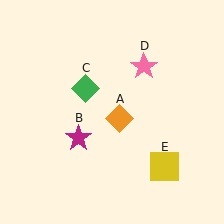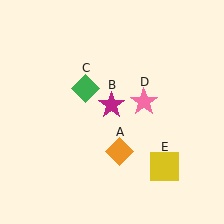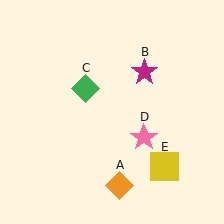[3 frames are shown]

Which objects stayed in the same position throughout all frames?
Green diamond (object C) and yellow square (object E) remained stationary.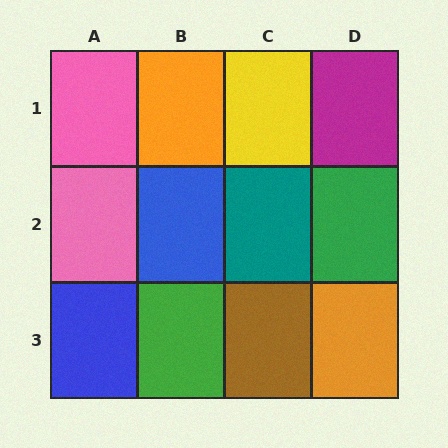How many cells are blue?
2 cells are blue.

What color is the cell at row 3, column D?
Orange.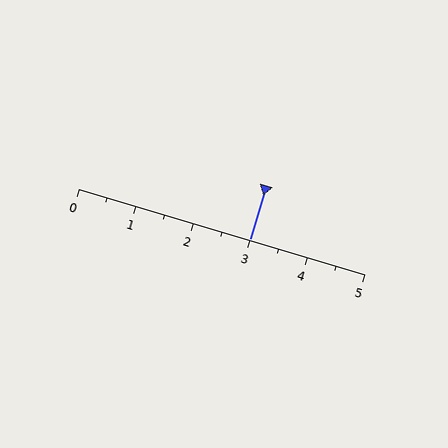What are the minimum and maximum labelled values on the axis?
The axis runs from 0 to 5.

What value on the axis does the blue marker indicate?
The marker indicates approximately 3.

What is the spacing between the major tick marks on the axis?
The major ticks are spaced 1 apart.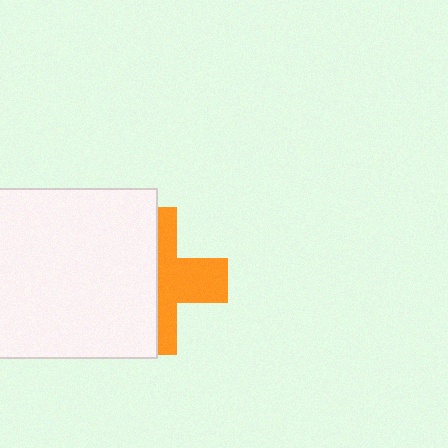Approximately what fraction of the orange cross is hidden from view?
Roughly 54% of the orange cross is hidden behind the white rectangle.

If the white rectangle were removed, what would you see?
You would see the complete orange cross.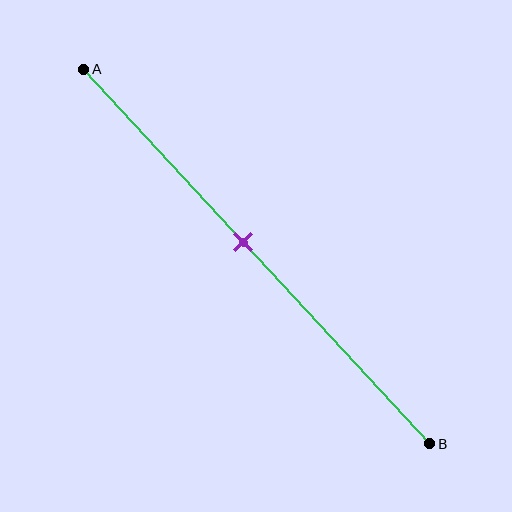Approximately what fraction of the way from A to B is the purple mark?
The purple mark is approximately 45% of the way from A to B.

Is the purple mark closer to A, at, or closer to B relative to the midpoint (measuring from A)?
The purple mark is closer to point A than the midpoint of segment AB.